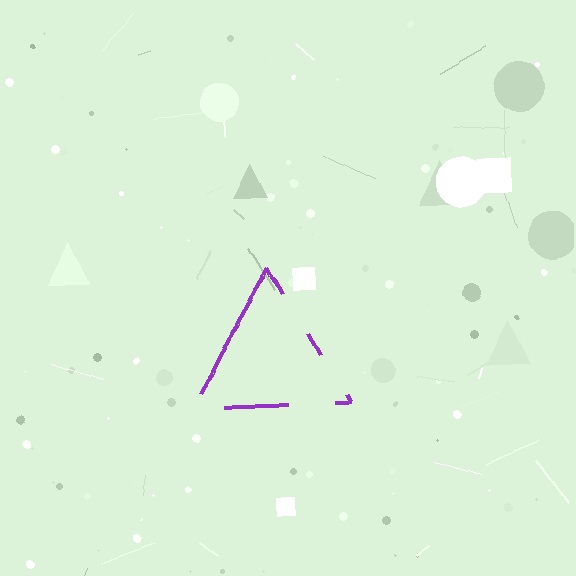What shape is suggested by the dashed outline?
The dashed outline suggests a triangle.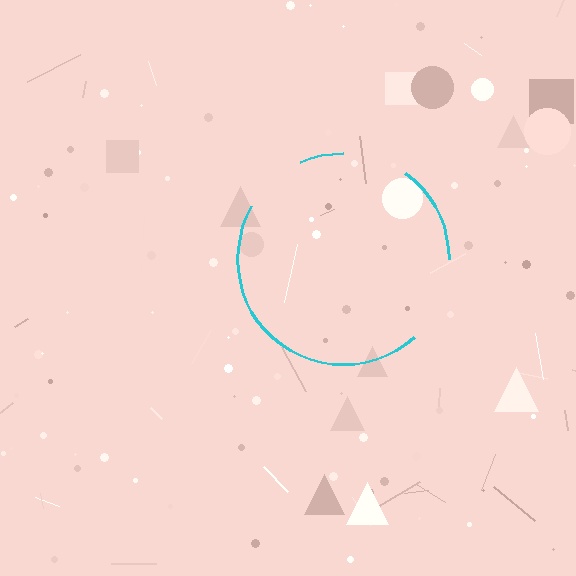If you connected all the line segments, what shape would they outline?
They would outline a circle.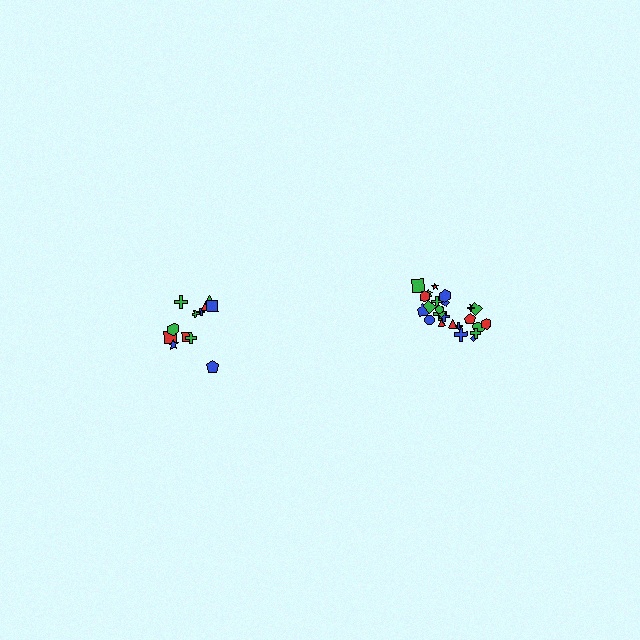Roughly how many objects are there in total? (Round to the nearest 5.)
Roughly 35 objects in total.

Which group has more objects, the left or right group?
The right group.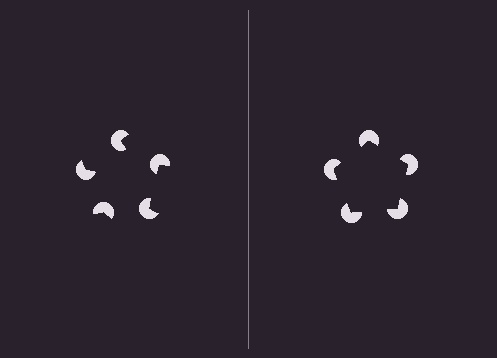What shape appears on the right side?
An illusory pentagon.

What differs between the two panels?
The pac-man discs are positioned identically on both sides; only the wedge orientations differ. On the right they align to a pentagon; on the left they are misaligned.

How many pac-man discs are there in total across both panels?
10 — 5 on each side.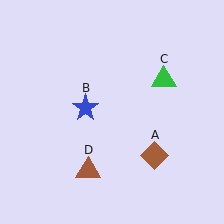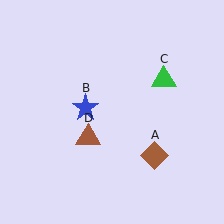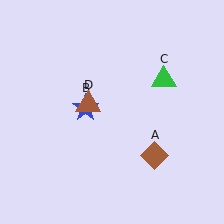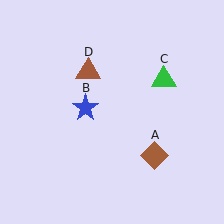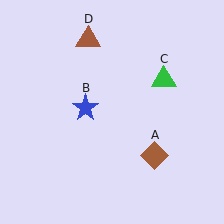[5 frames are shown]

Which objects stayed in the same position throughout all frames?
Brown diamond (object A) and blue star (object B) and green triangle (object C) remained stationary.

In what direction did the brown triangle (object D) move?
The brown triangle (object D) moved up.